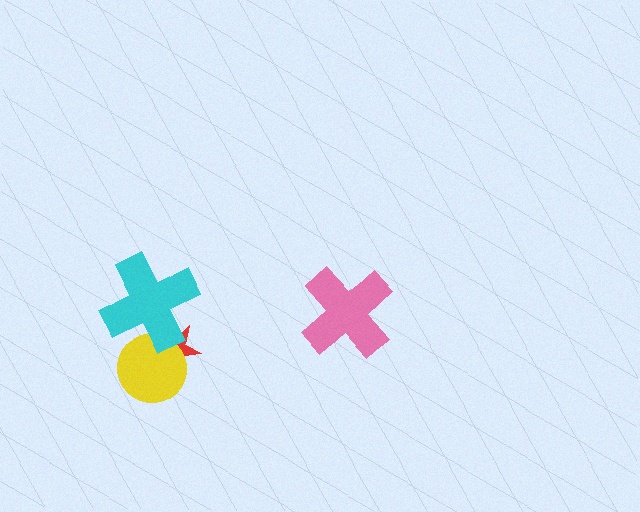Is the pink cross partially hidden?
No, no other shape covers it.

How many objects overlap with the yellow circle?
2 objects overlap with the yellow circle.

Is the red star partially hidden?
Yes, it is partially covered by another shape.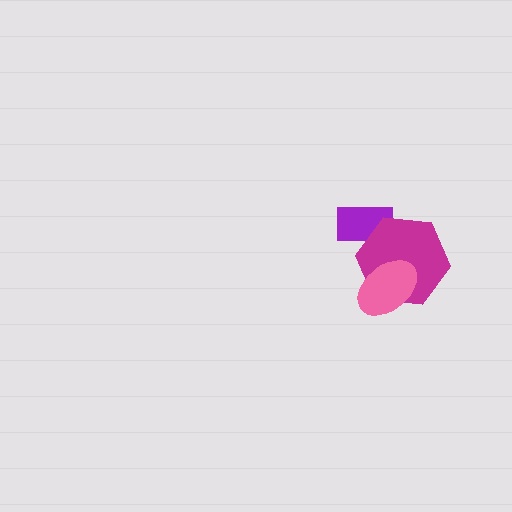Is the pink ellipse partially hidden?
No, no other shape covers it.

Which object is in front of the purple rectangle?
The magenta hexagon is in front of the purple rectangle.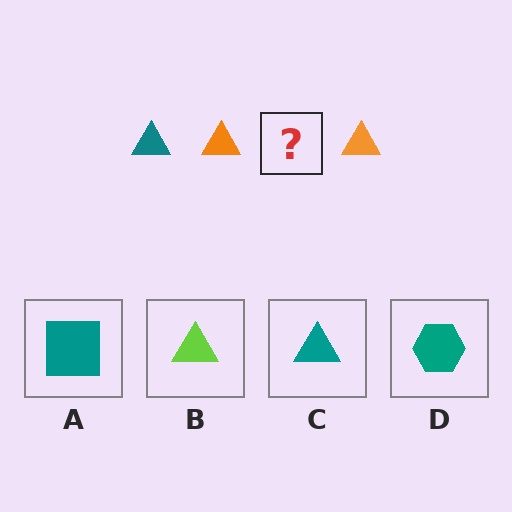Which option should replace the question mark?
Option C.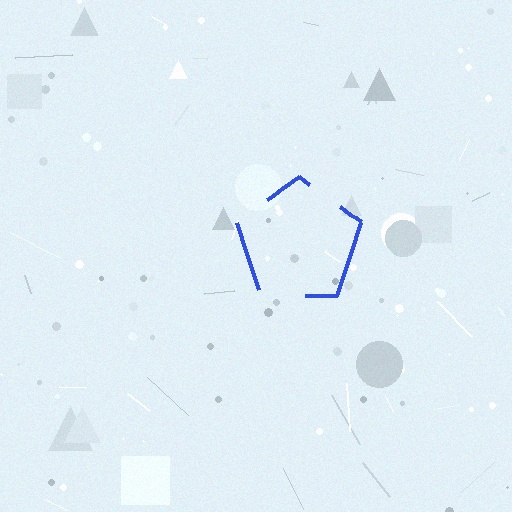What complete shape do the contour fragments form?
The contour fragments form a pentagon.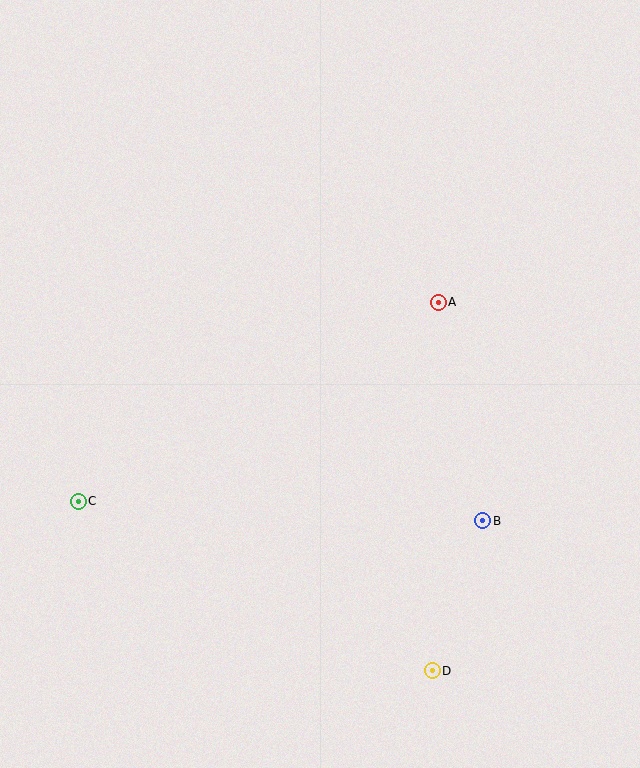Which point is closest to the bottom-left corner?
Point C is closest to the bottom-left corner.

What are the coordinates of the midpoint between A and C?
The midpoint between A and C is at (258, 402).